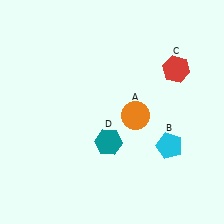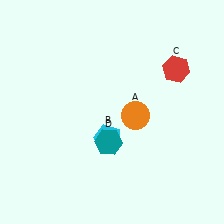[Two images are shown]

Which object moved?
The cyan pentagon (B) moved left.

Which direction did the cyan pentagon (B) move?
The cyan pentagon (B) moved left.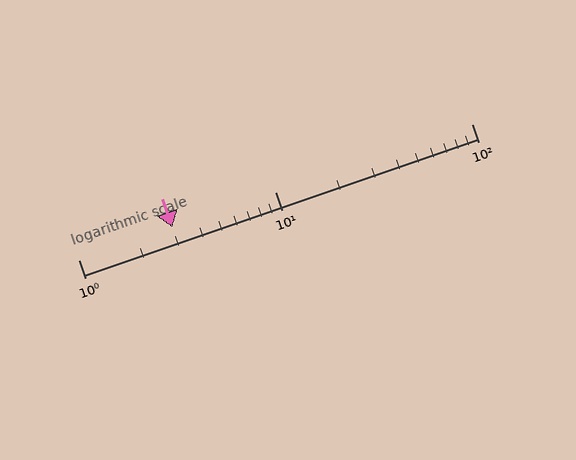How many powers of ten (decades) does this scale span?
The scale spans 2 decades, from 1 to 100.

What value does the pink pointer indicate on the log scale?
The pointer indicates approximately 3.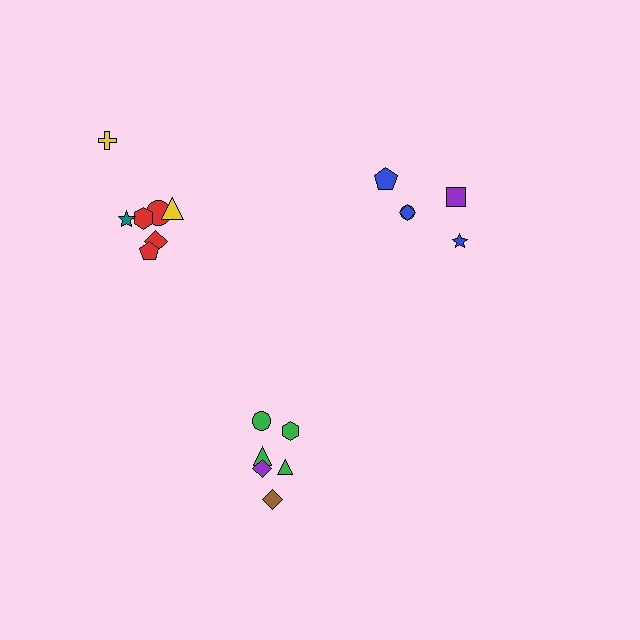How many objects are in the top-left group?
There are 7 objects.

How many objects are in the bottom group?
There are 6 objects.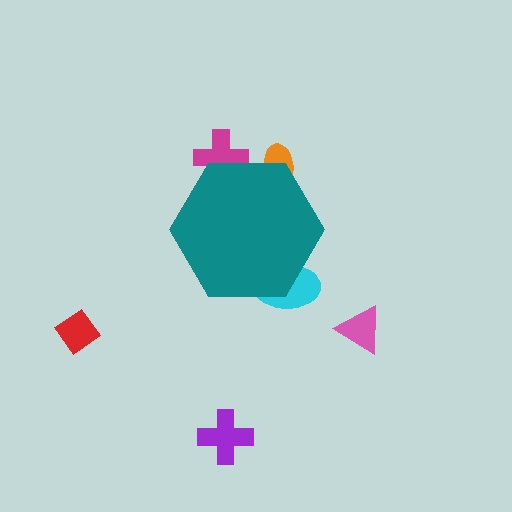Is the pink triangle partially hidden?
No, the pink triangle is fully visible.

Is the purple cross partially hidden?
No, the purple cross is fully visible.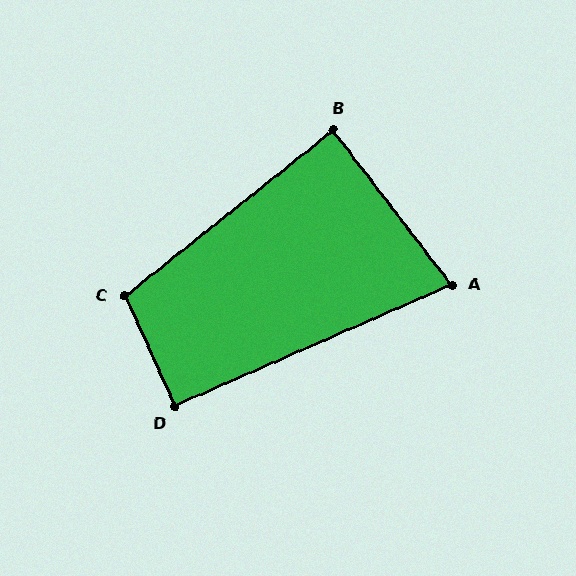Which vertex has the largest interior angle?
C, at approximately 104 degrees.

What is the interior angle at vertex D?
Approximately 91 degrees (approximately right).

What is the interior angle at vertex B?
Approximately 89 degrees (approximately right).